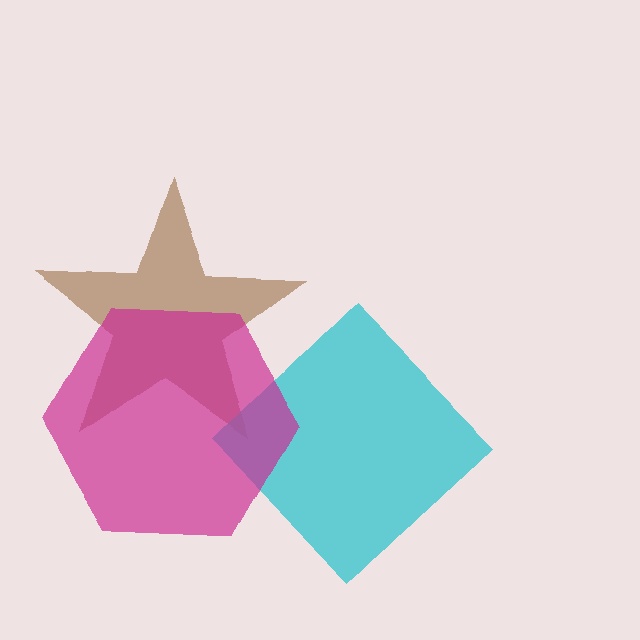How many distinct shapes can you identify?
There are 3 distinct shapes: a brown star, a cyan diamond, a magenta hexagon.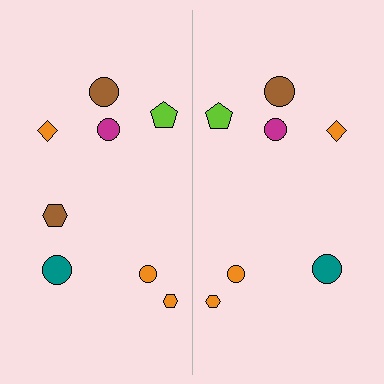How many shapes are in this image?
There are 15 shapes in this image.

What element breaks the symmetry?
A brown hexagon is missing from the right side.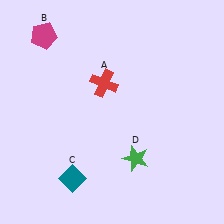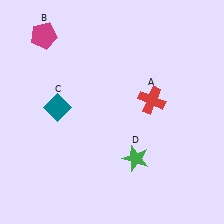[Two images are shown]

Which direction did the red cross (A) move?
The red cross (A) moved right.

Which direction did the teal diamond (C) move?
The teal diamond (C) moved up.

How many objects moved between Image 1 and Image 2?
2 objects moved between the two images.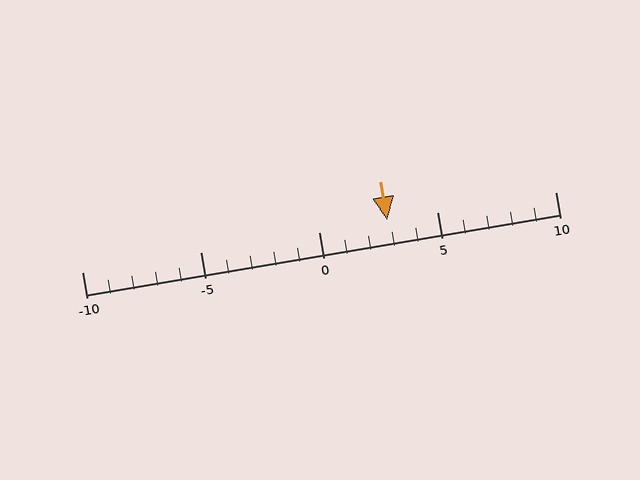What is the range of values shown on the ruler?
The ruler shows values from -10 to 10.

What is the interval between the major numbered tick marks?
The major tick marks are spaced 5 units apart.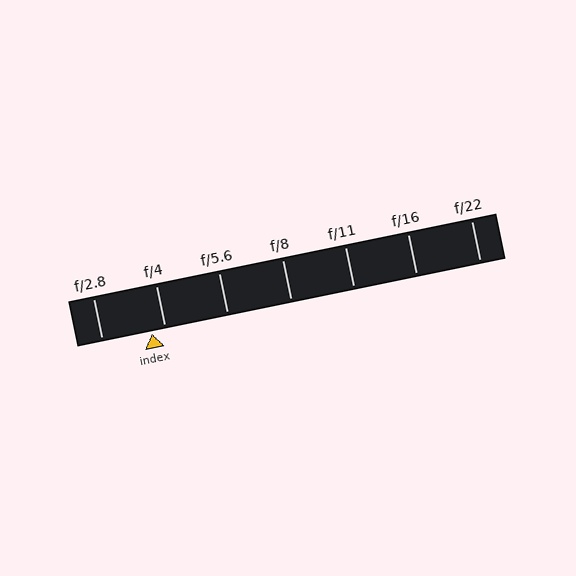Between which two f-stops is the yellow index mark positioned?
The index mark is between f/2.8 and f/4.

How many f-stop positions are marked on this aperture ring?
There are 7 f-stop positions marked.